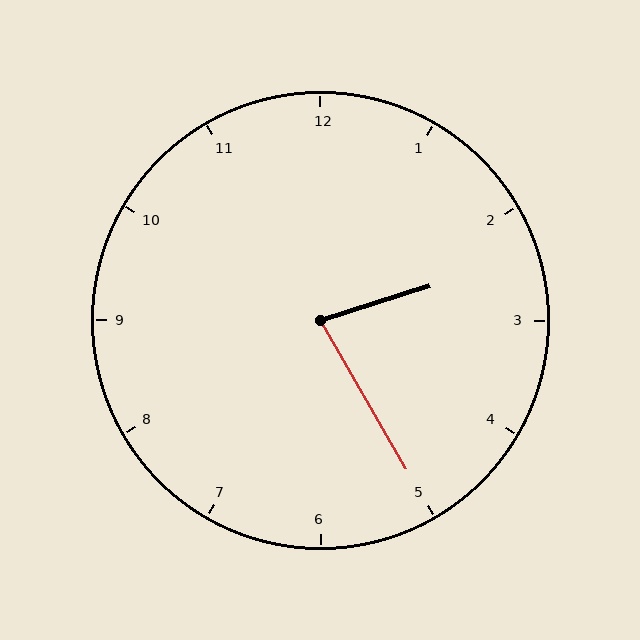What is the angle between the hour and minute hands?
Approximately 78 degrees.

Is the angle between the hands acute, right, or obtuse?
It is acute.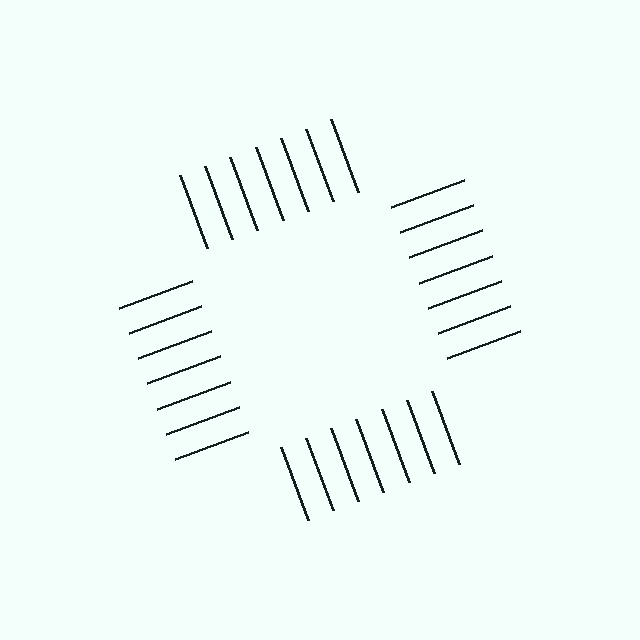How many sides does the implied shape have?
4 sides — the line-ends trace a square.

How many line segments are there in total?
28 — 7 along each of the 4 edges.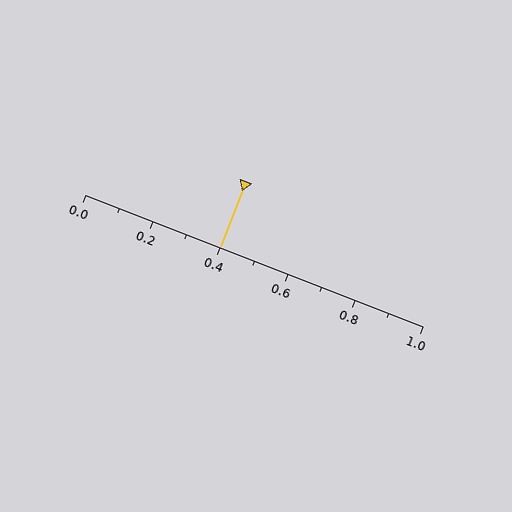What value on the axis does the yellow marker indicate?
The marker indicates approximately 0.4.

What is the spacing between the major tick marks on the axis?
The major ticks are spaced 0.2 apart.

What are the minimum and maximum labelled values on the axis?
The axis runs from 0.0 to 1.0.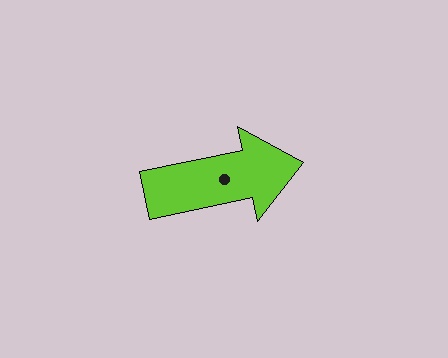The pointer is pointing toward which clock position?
Roughly 3 o'clock.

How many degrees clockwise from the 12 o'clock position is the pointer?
Approximately 78 degrees.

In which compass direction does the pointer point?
East.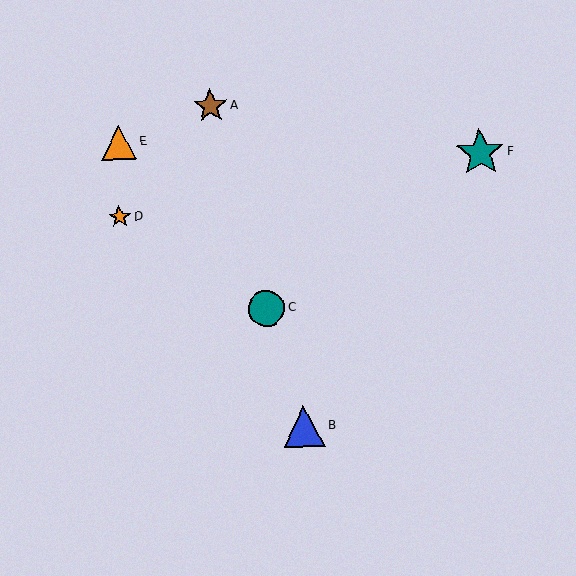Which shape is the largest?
The teal star (labeled F) is the largest.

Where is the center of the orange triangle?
The center of the orange triangle is at (119, 143).